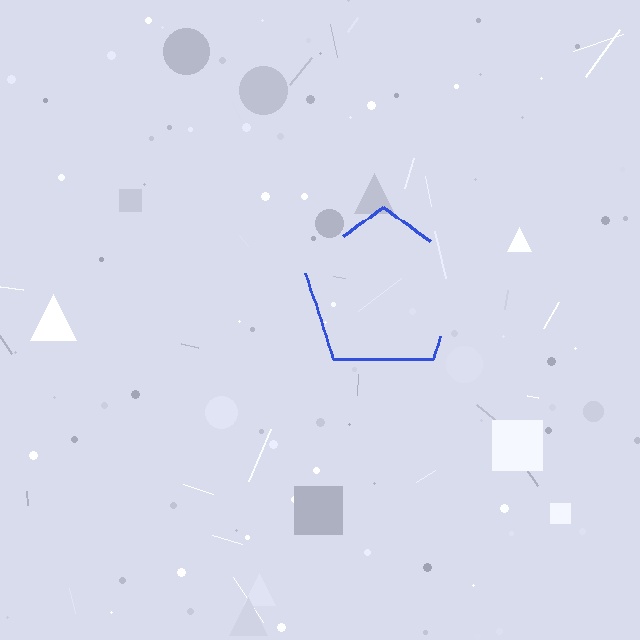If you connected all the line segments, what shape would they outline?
They would outline a pentagon.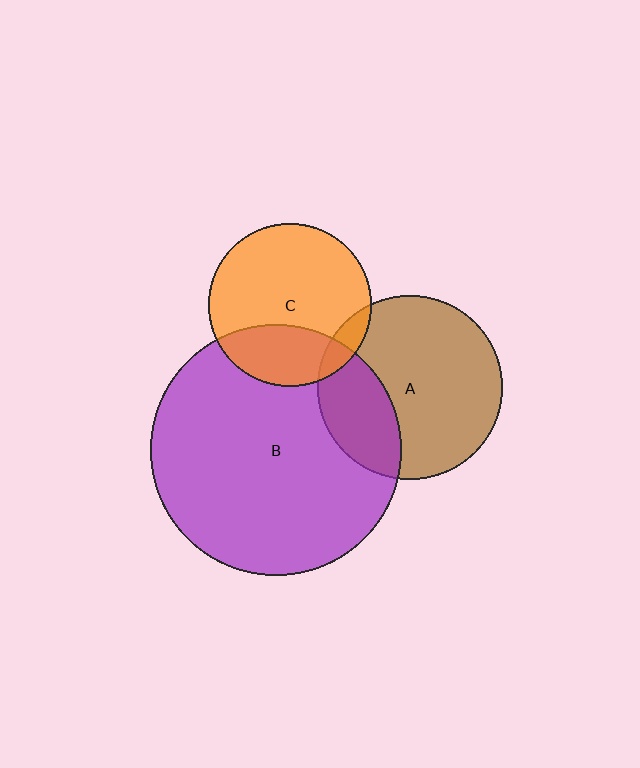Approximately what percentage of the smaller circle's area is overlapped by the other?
Approximately 30%.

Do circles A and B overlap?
Yes.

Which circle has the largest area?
Circle B (purple).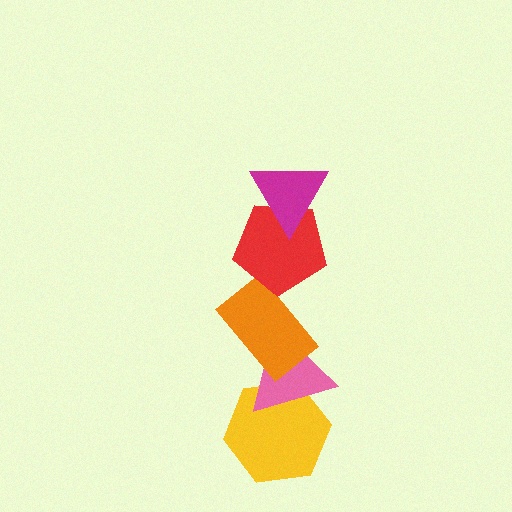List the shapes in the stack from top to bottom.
From top to bottom: the magenta triangle, the red pentagon, the orange rectangle, the pink triangle, the yellow hexagon.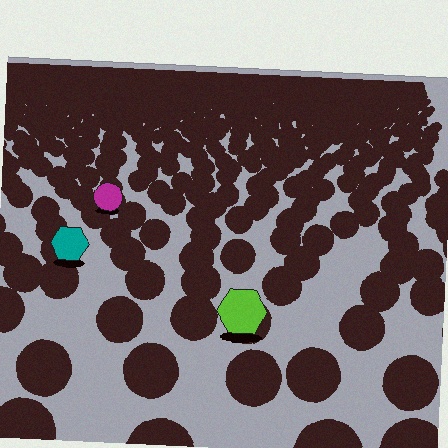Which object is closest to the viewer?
The lime hexagon is closest. The texture marks near it are larger and more spread out.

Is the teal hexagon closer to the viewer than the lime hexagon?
No. The lime hexagon is closer — you can tell from the texture gradient: the ground texture is coarser near it.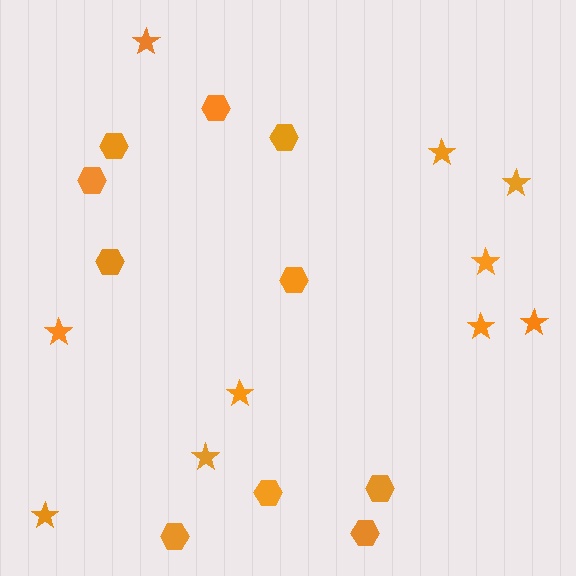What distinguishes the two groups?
There are 2 groups: one group of hexagons (10) and one group of stars (10).